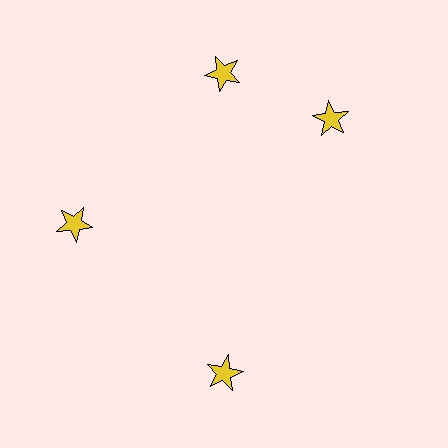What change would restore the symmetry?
The symmetry would be restored by rotating it back into even spacing with its neighbors so that all 4 stars sit at equal angles and equal distance from the center.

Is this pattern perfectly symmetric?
No. The 4 yellow stars are arranged in a ring, but one element near the 3 o'clock position is rotated out of alignment along the ring, breaking the 4-fold rotational symmetry.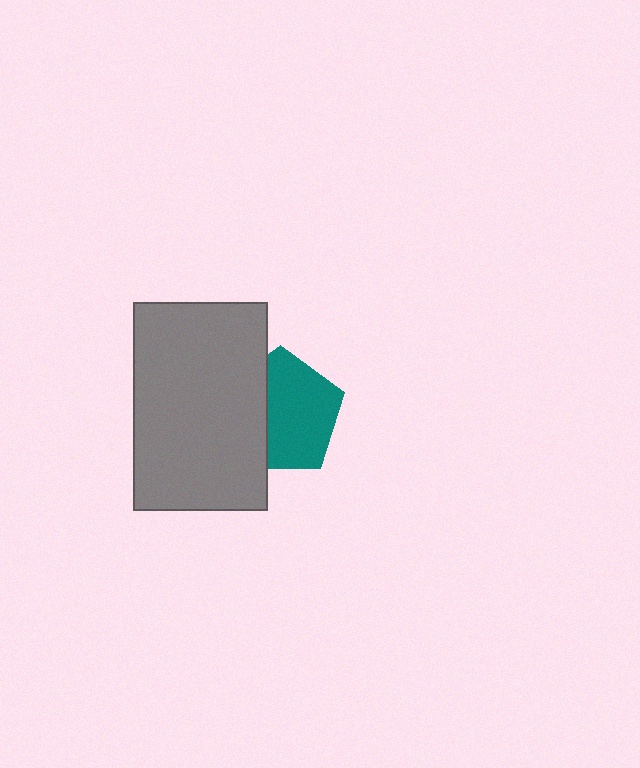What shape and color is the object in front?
The object in front is a gray rectangle.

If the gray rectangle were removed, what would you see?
You would see the complete teal pentagon.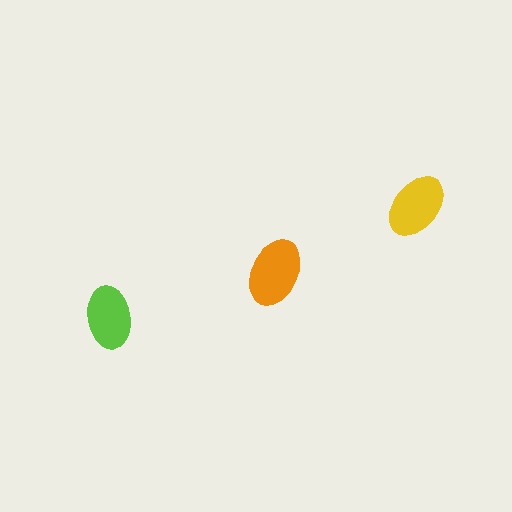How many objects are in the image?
There are 3 objects in the image.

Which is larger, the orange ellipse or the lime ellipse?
The orange one.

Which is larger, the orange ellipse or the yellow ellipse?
The orange one.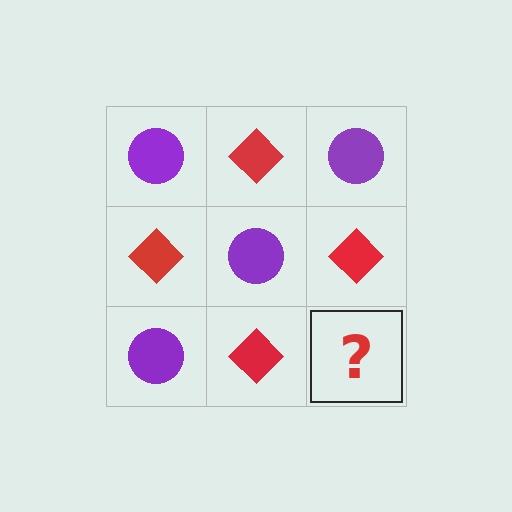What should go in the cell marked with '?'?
The missing cell should contain a purple circle.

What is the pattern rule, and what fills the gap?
The rule is that it alternates purple circle and red diamond in a checkerboard pattern. The gap should be filled with a purple circle.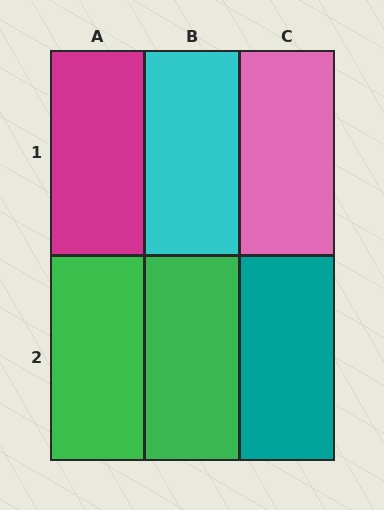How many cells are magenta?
1 cell is magenta.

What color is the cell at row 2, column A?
Green.